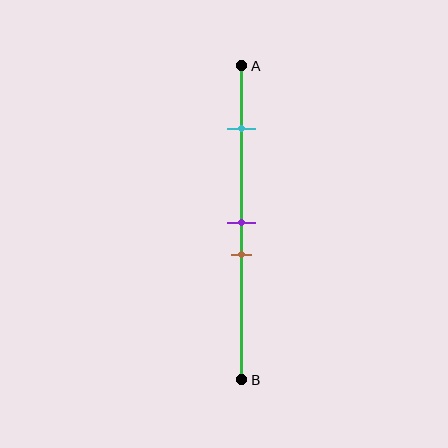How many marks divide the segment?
There are 3 marks dividing the segment.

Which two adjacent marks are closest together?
The purple and brown marks are the closest adjacent pair.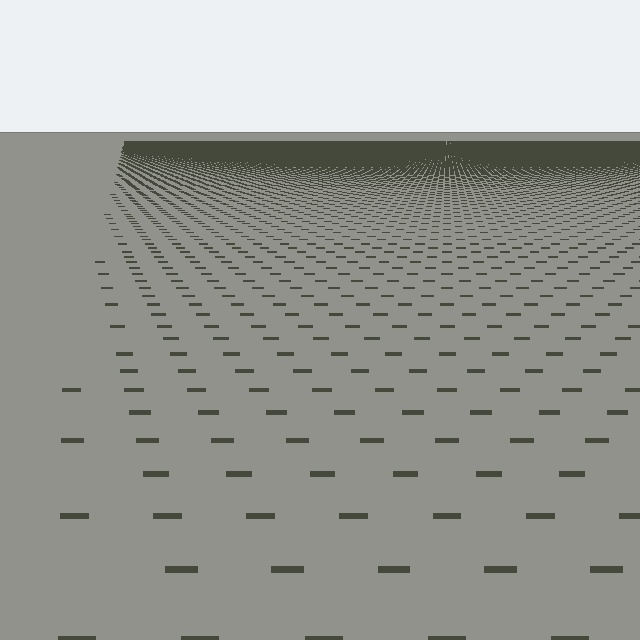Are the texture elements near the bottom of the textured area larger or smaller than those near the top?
Larger. Near the bottom, elements are closer to the viewer and appear at a bigger on-screen size.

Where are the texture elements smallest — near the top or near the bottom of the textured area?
Near the top.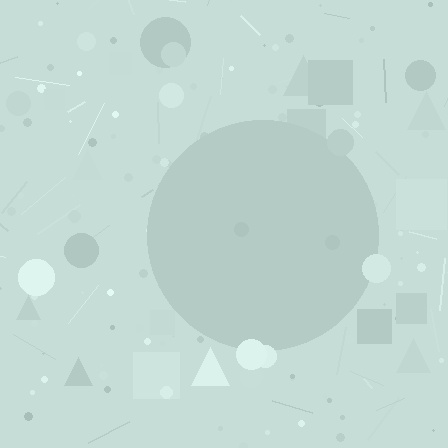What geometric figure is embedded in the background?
A circle is embedded in the background.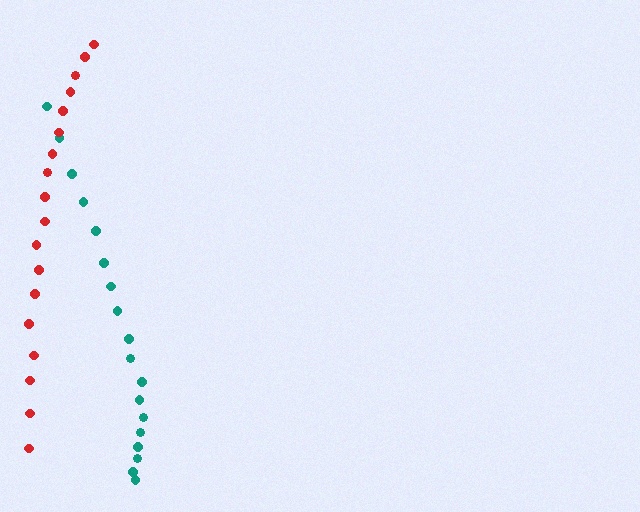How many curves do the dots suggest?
There are 2 distinct paths.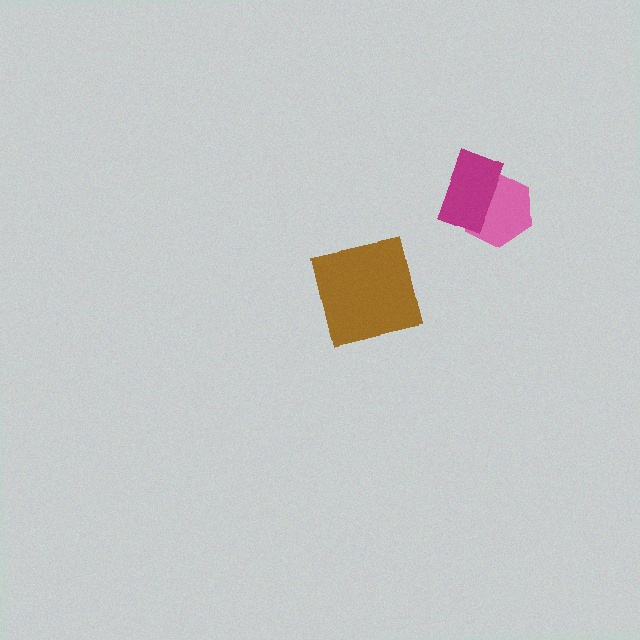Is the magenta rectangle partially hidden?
No, no other shape covers it.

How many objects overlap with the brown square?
0 objects overlap with the brown square.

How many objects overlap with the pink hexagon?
1 object overlaps with the pink hexagon.